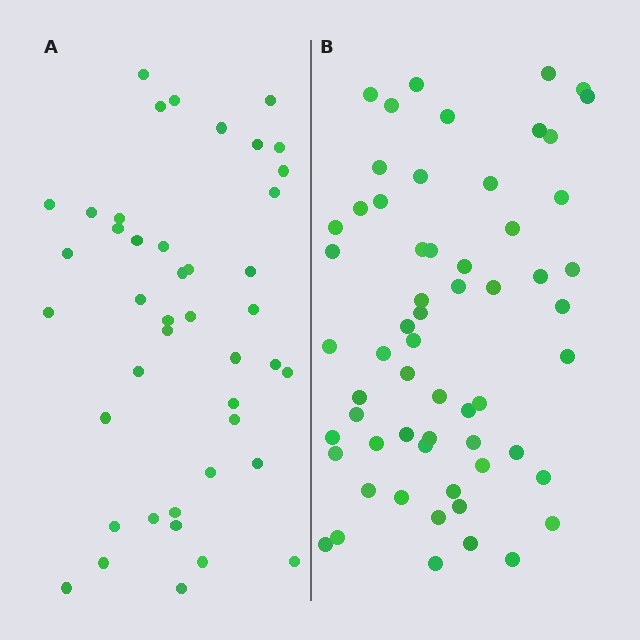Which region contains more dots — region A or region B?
Region B (the right region) has more dots.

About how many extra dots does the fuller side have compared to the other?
Region B has approximately 15 more dots than region A.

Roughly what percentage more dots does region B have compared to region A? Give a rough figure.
About 40% more.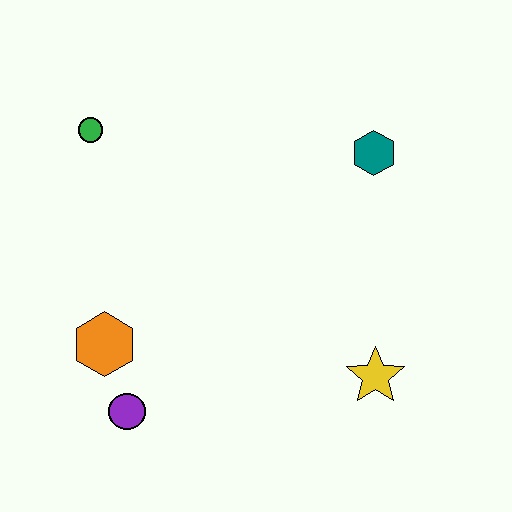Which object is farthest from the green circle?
The yellow star is farthest from the green circle.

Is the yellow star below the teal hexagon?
Yes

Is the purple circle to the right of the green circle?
Yes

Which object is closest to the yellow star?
The teal hexagon is closest to the yellow star.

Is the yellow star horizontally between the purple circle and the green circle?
No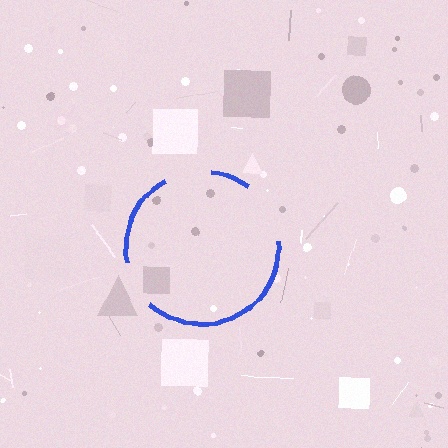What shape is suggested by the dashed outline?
The dashed outline suggests a circle.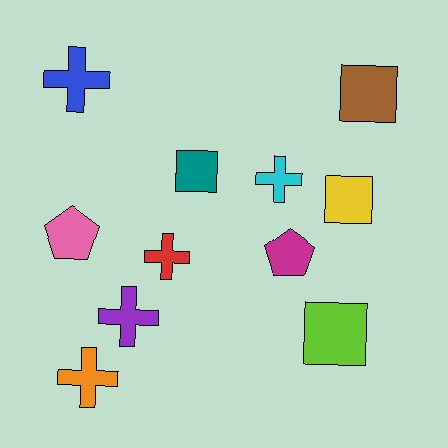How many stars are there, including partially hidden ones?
There are no stars.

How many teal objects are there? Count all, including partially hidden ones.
There is 1 teal object.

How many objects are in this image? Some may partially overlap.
There are 11 objects.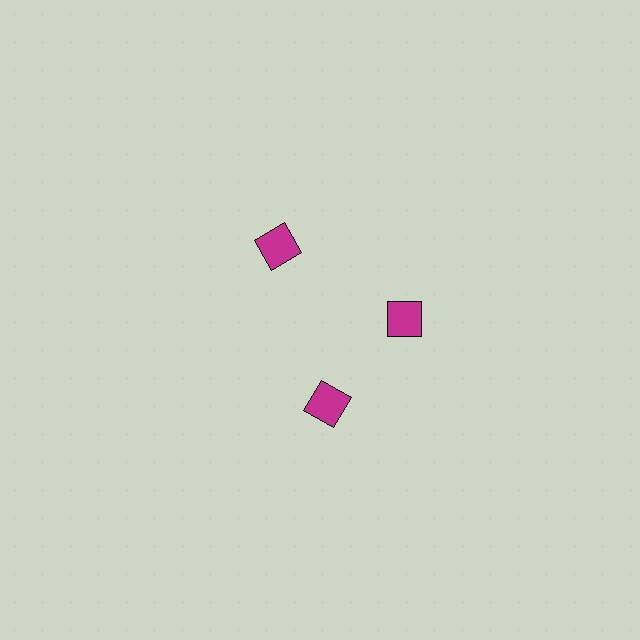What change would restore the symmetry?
The symmetry would be restored by rotating it back into even spacing with its neighbors so that all 3 squares sit at equal angles and equal distance from the center.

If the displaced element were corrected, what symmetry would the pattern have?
It would have 3-fold rotational symmetry — the pattern would map onto itself every 120 degrees.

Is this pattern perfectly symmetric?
No. The 3 magenta squares are arranged in a ring, but one element near the 7 o'clock position is rotated out of alignment along the ring, breaking the 3-fold rotational symmetry.